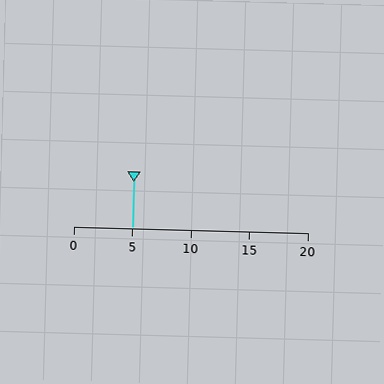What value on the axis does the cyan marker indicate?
The marker indicates approximately 5.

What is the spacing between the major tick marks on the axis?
The major ticks are spaced 5 apart.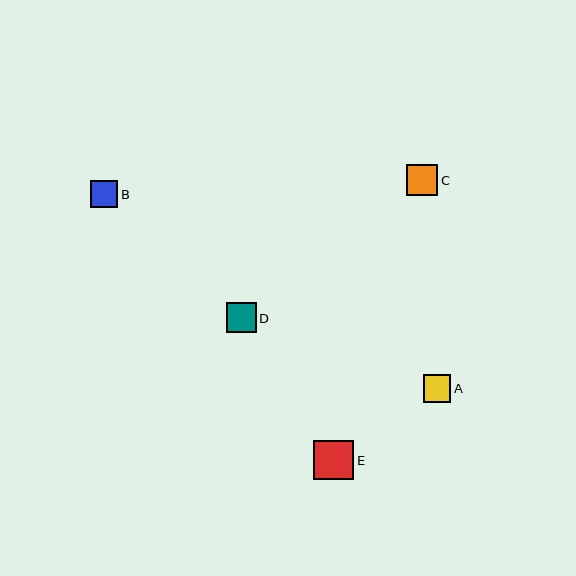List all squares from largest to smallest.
From largest to smallest: E, C, D, A, B.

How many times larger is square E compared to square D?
Square E is approximately 1.4 times the size of square D.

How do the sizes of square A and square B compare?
Square A and square B are approximately the same size.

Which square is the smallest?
Square B is the smallest with a size of approximately 27 pixels.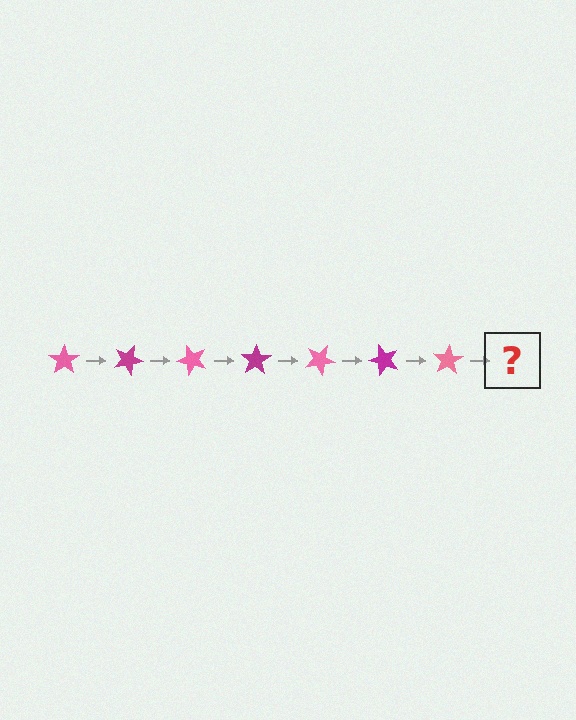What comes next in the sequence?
The next element should be a magenta star, rotated 175 degrees from the start.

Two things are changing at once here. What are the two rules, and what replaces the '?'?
The two rules are that it rotates 25 degrees each step and the color cycles through pink and magenta. The '?' should be a magenta star, rotated 175 degrees from the start.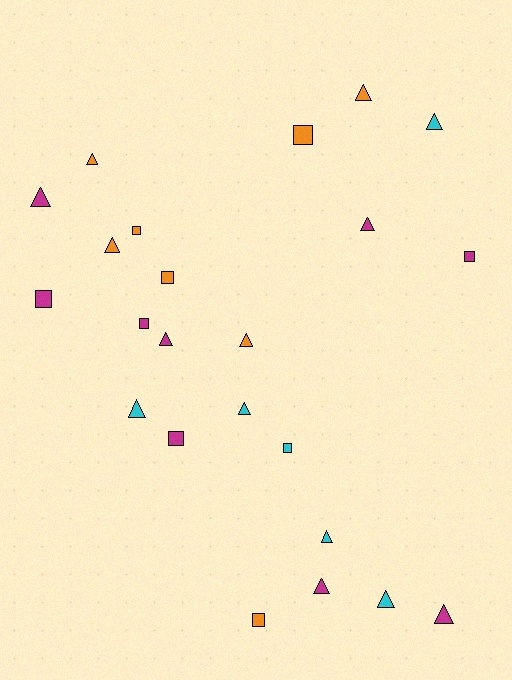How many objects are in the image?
There are 23 objects.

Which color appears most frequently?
Magenta, with 9 objects.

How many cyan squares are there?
There is 1 cyan square.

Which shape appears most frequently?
Triangle, with 14 objects.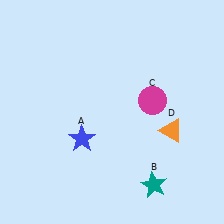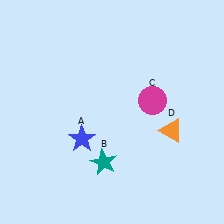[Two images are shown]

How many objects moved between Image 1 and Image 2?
1 object moved between the two images.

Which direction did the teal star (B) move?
The teal star (B) moved left.